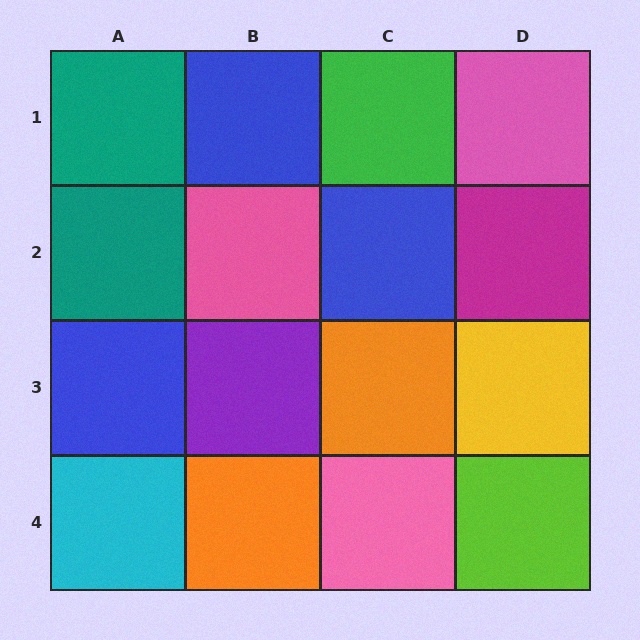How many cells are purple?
1 cell is purple.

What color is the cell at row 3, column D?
Yellow.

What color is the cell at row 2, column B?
Pink.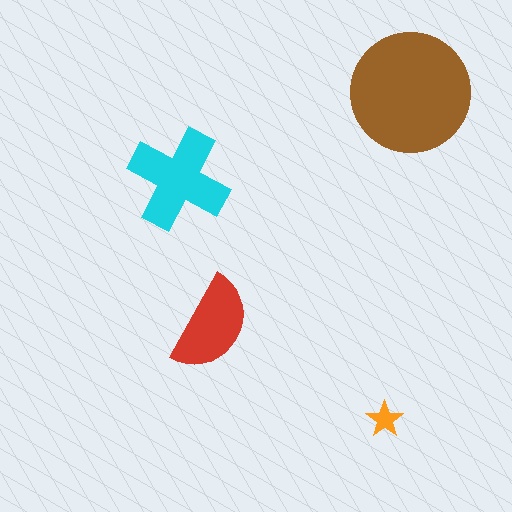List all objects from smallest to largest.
The orange star, the red semicircle, the cyan cross, the brown circle.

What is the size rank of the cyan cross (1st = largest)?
2nd.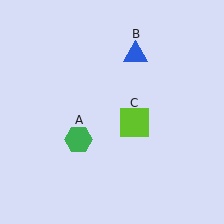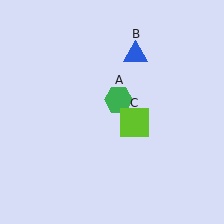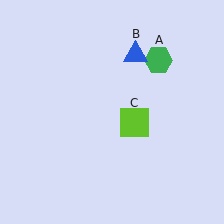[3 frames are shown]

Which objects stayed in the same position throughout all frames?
Blue triangle (object B) and lime square (object C) remained stationary.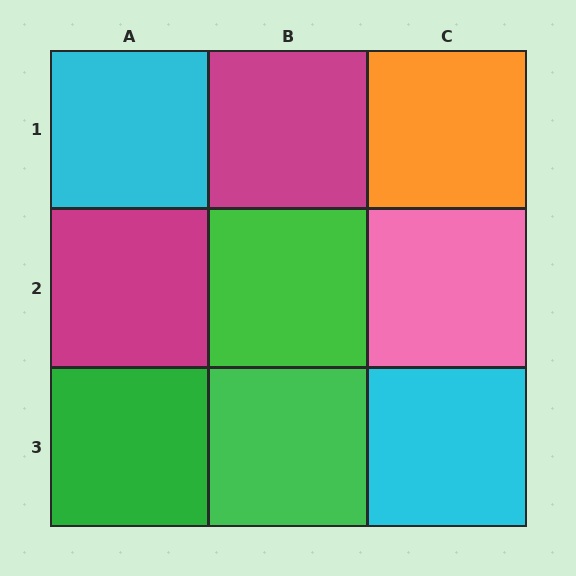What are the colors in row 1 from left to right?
Cyan, magenta, orange.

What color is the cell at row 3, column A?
Green.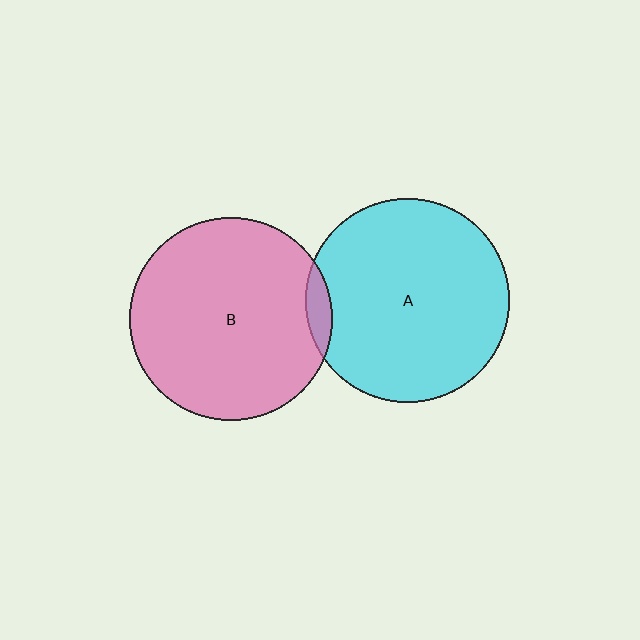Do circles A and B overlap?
Yes.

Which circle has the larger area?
Circle A (cyan).